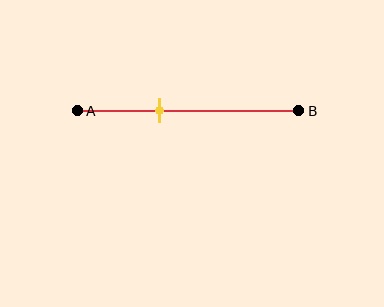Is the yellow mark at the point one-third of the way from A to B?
No, the mark is at about 35% from A, not at the 33% one-third point.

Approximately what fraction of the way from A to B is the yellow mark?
The yellow mark is approximately 35% of the way from A to B.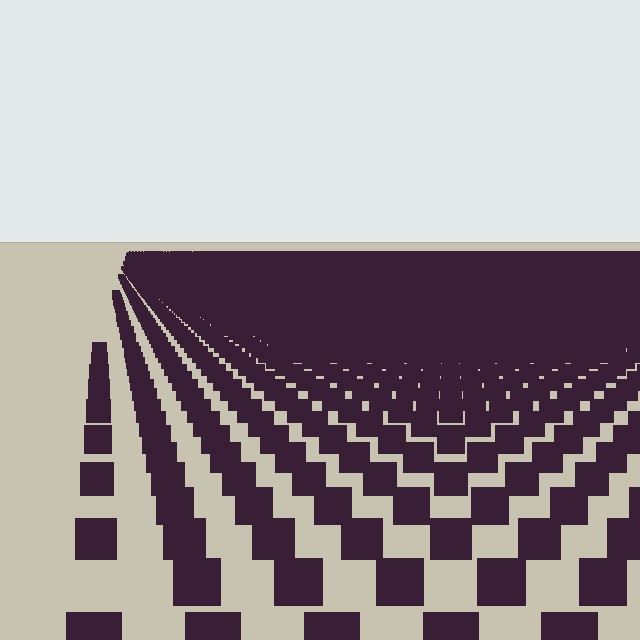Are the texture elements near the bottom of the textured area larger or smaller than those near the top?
Larger. Near the bottom, elements are closer to the viewer and appear at a bigger on-screen size.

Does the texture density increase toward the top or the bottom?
Density increases toward the top.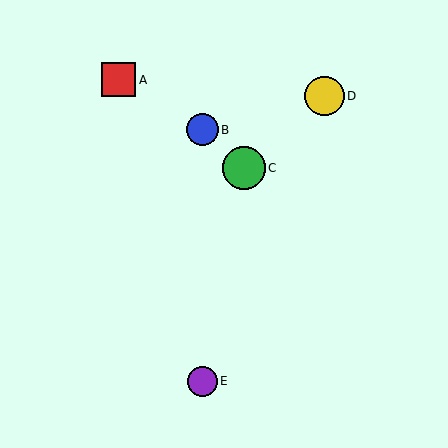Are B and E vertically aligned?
Yes, both are at x≈202.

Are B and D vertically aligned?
No, B is at x≈202 and D is at x≈324.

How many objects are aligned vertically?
2 objects (B, E) are aligned vertically.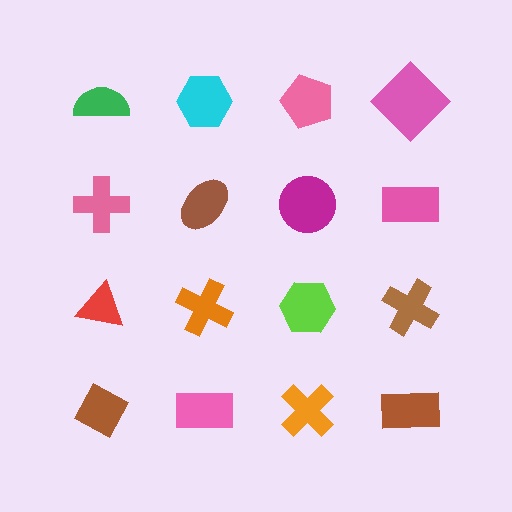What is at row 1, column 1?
A green semicircle.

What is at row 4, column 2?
A pink rectangle.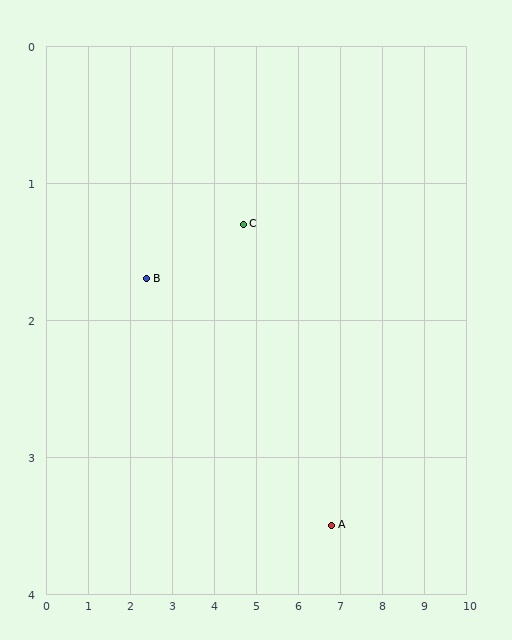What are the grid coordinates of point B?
Point B is at approximately (2.4, 1.7).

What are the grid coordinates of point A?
Point A is at approximately (6.8, 3.5).